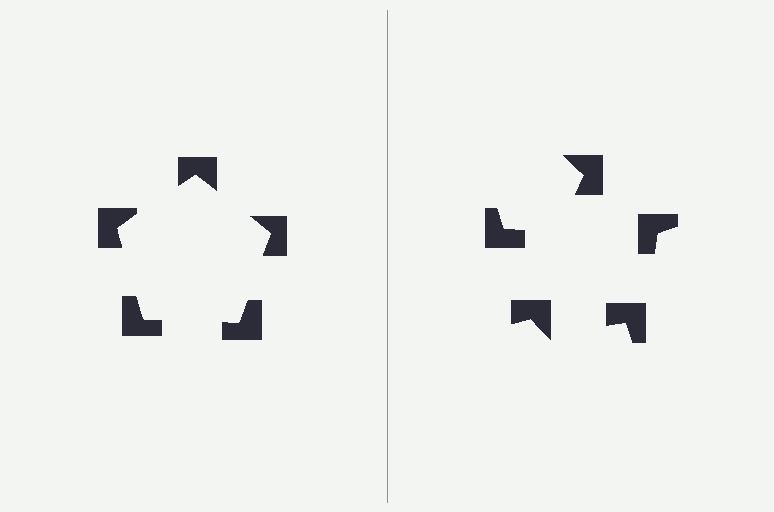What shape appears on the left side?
An illusory pentagon.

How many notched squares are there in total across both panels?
10 — 5 on each side.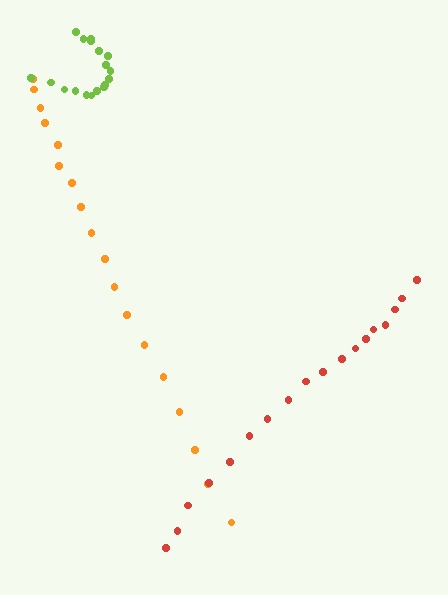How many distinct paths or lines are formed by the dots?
There are 3 distinct paths.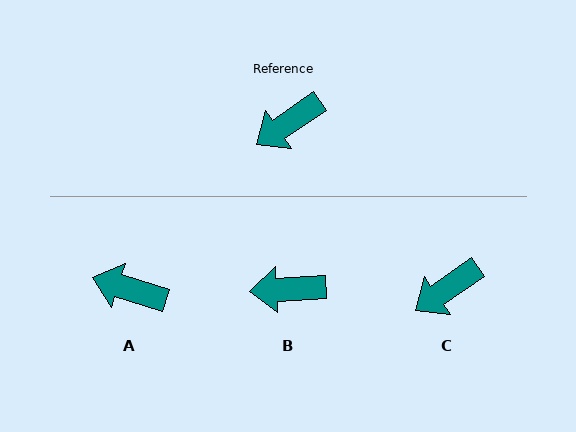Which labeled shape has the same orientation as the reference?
C.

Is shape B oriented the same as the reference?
No, it is off by about 31 degrees.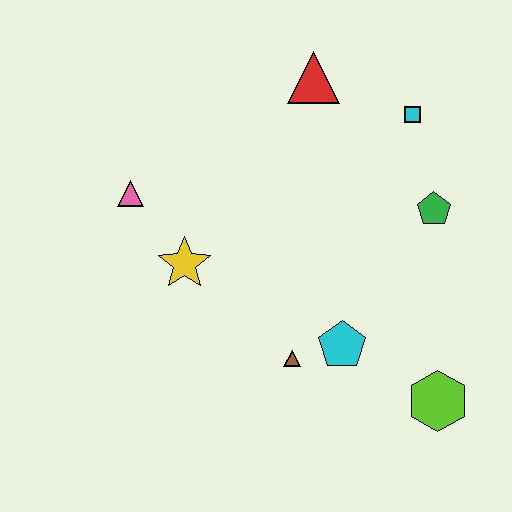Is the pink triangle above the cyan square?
No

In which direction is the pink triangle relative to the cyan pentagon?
The pink triangle is to the left of the cyan pentagon.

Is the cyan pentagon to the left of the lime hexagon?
Yes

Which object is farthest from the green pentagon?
The pink triangle is farthest from the green pentagon.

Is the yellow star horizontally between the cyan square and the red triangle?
No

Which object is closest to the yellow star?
The pink triangle is closest to the yellow star.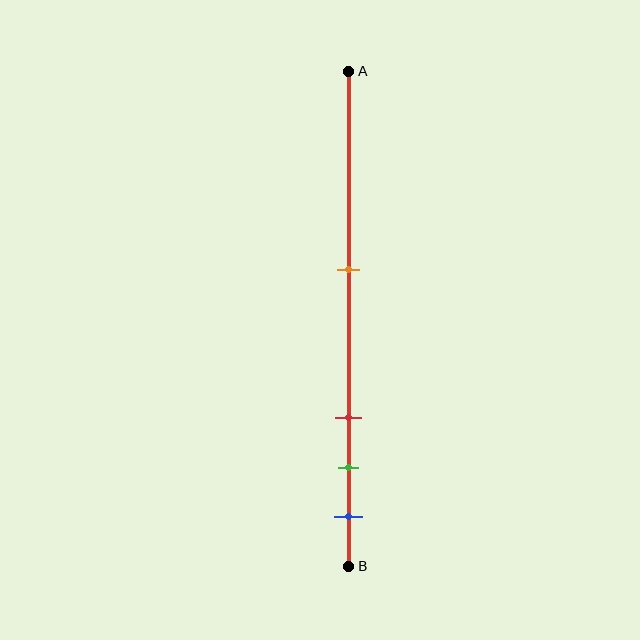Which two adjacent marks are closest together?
The green and blue marks are the closest adjacent pair.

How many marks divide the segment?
There are 4 marks dividing the segment.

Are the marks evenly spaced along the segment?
No, the marks are not evenly spaced.